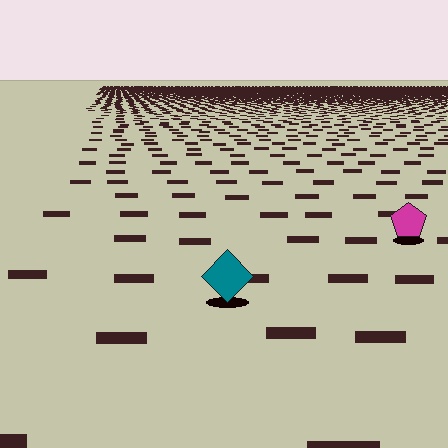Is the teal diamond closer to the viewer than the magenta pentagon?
Yes. The teal diamond is closer — you can tell from the texture gradient: the ground texture is coarser near it.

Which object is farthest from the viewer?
The magenta pentagon is farthest from the viewer. It appears smaller and the ground texture around it is denser.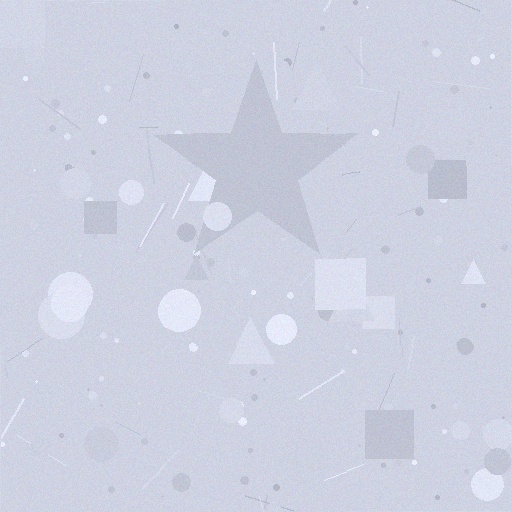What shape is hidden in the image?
A star is hidden in the image.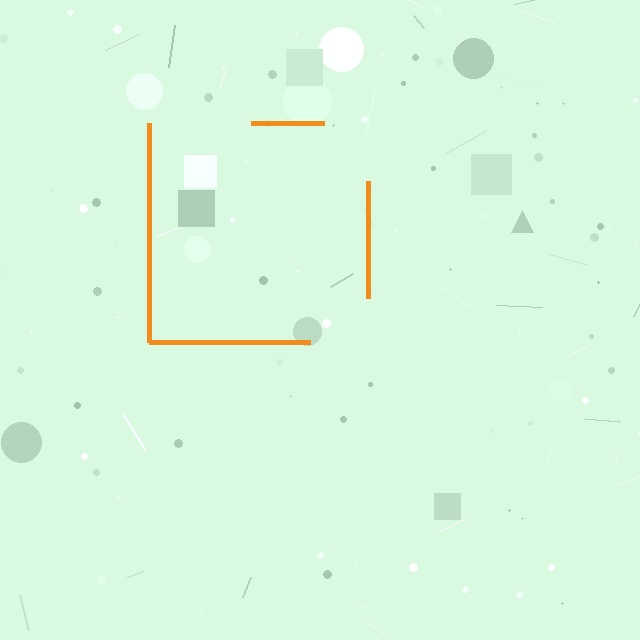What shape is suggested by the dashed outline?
The dashed outline suggests a square.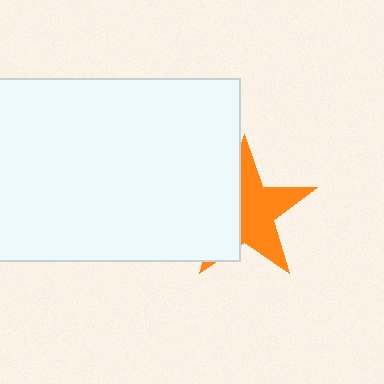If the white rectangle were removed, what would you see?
You would see the complete orange star.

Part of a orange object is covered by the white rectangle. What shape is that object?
It is a star.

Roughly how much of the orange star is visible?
About half of it is visible (roughly 56%).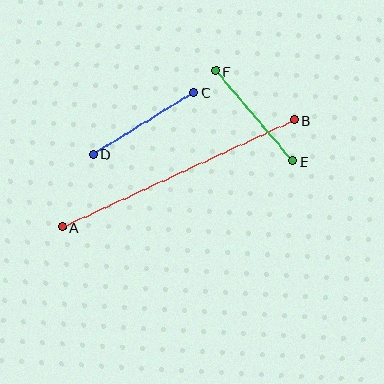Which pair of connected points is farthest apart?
Points A and B are farthest apart.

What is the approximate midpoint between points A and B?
The midpoint is at approximately (178, 173) pixels.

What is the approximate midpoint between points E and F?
The midpoint is at approximately (254, 116) pixels.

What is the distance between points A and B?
The distance is approximately 256 pixels.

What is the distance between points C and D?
The distance is approximately 118 pixels.